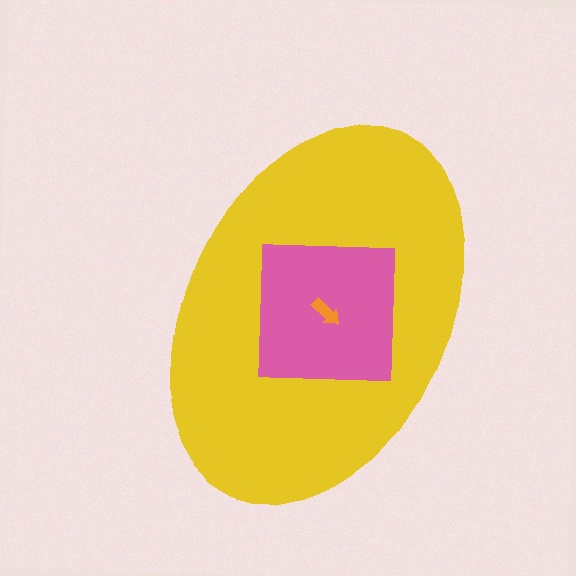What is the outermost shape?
The yellow ellipse.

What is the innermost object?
The orange arrow.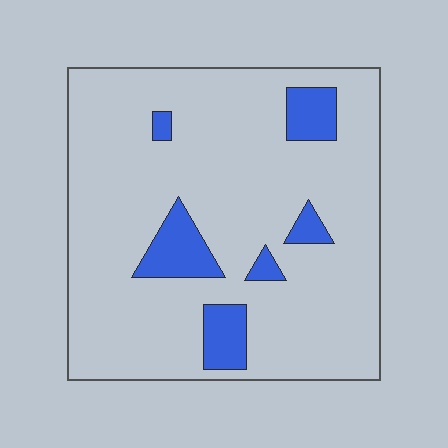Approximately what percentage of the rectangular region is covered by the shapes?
Approximately 10%.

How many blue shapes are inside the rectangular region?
6.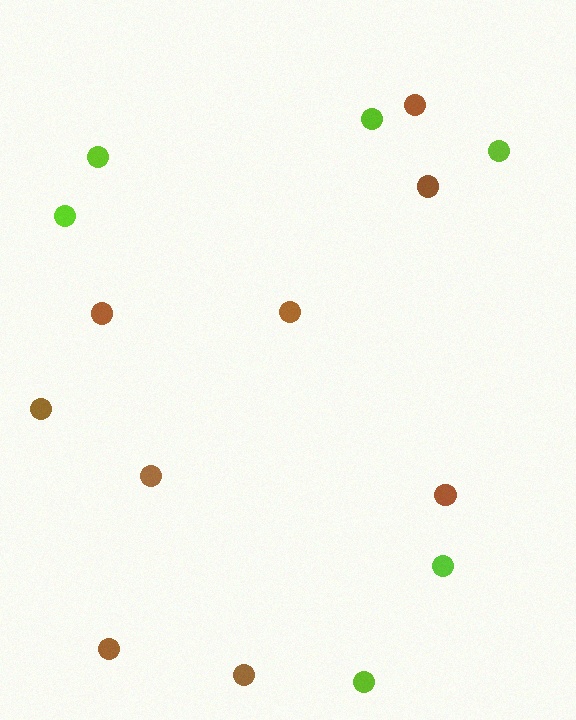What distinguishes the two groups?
There are 2 groups: one group of brown circles (9) and one group of lime circles (6).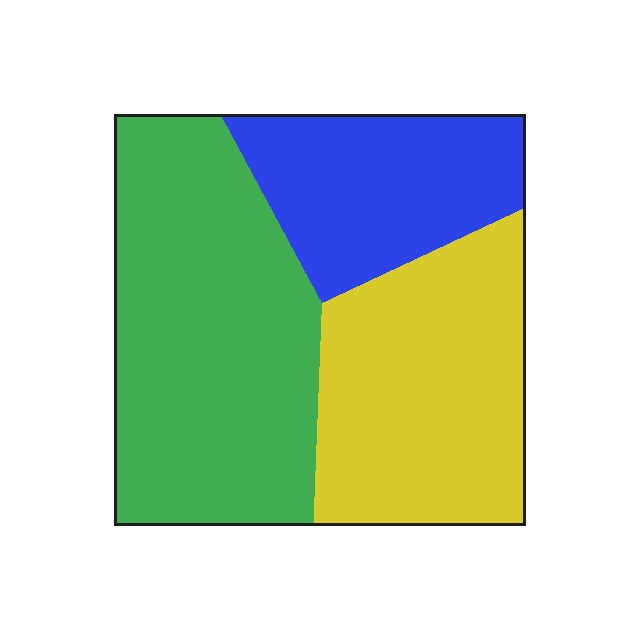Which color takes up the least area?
Blue, at roughly 25%.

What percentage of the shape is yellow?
Yellow takes up about one third (1/3) of the shape.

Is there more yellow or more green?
Green.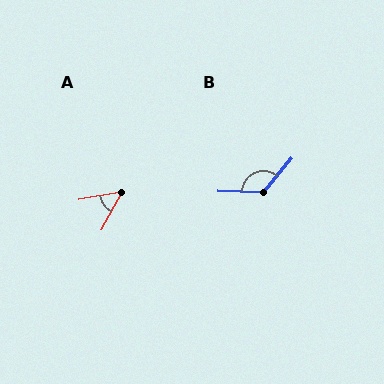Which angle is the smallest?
A, at approximately 52 degrees.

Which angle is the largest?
B, at approximately 128 degrees.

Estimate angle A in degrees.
Approximately 52 degrees.